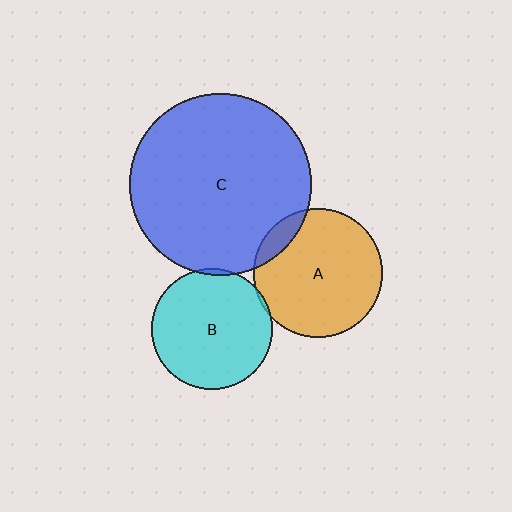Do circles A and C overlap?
Yes.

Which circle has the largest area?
Circle C (blue).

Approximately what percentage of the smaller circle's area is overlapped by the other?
Approximately 10%.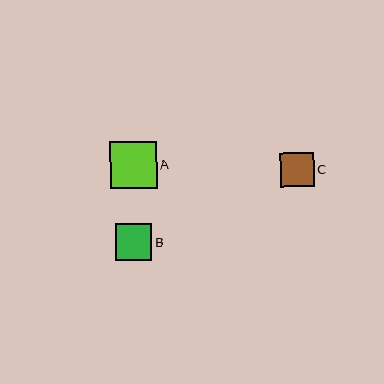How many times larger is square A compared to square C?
Square A is approximately 1.4 times the size of square C.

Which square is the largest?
Square A is the largest with a size of approximately 47 pixels.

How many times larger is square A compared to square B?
Square A is approximately 1.3 times the size of square B.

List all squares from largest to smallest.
From largest to smallest: A, B, C.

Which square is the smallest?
Square C is the smallest with a size of approximately 34 pixels.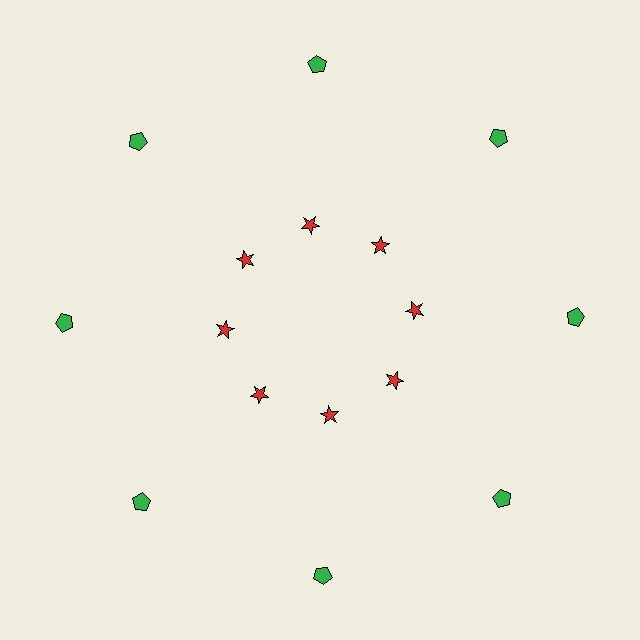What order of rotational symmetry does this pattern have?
This pattern has 8-fold rotational symmetry.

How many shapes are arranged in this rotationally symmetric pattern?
There are 16 shapes, arranged in 8 groups of 2.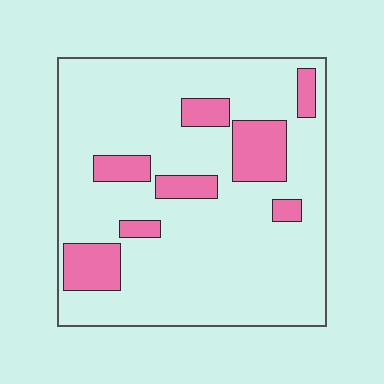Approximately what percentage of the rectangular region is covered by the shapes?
Approximately 20%.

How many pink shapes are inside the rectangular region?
8.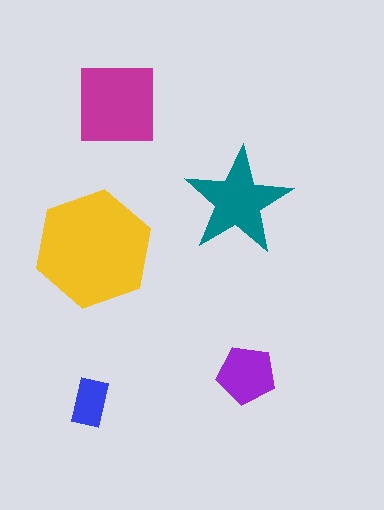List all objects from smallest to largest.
The blue rectangle, the purple pentagon, the teal star, the magenta square, the yellow hexagon.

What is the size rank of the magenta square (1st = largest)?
2nd.